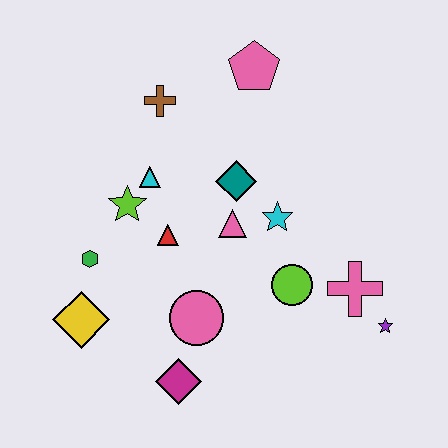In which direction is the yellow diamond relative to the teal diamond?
The yellow diamond is to the left of the teal diamond.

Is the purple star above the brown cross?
No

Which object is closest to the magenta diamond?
The pink circle is closest to the magenta diamond.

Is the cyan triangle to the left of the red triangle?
Yes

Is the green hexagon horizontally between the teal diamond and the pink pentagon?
No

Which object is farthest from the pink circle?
The pink pentagon is farthest from the pink circle.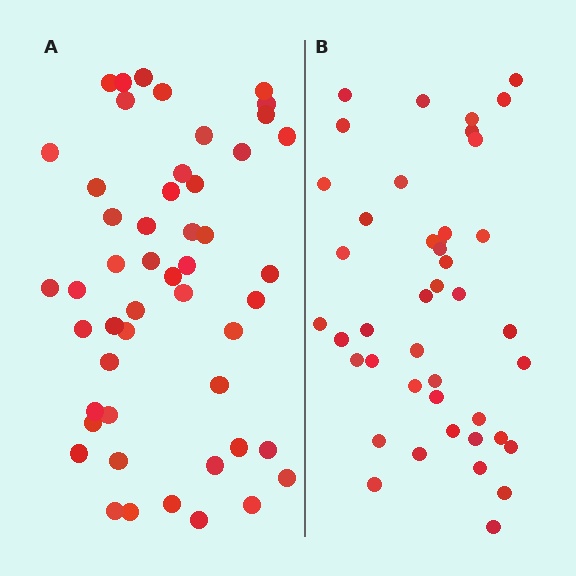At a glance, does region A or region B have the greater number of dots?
Region A (the left region) has more dots.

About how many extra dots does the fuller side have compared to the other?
Region A has roughly 8 or so more dots than region B.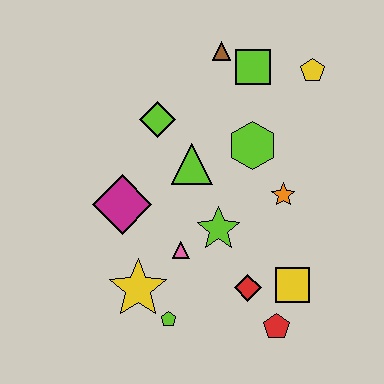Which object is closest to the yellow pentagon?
The lime square is closest to the yellow pentagon.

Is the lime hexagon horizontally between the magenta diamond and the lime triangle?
No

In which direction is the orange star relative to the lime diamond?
The orange star is to the right of the lime diamond.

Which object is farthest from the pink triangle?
The yellow pentagon is farthest from the pink triangle.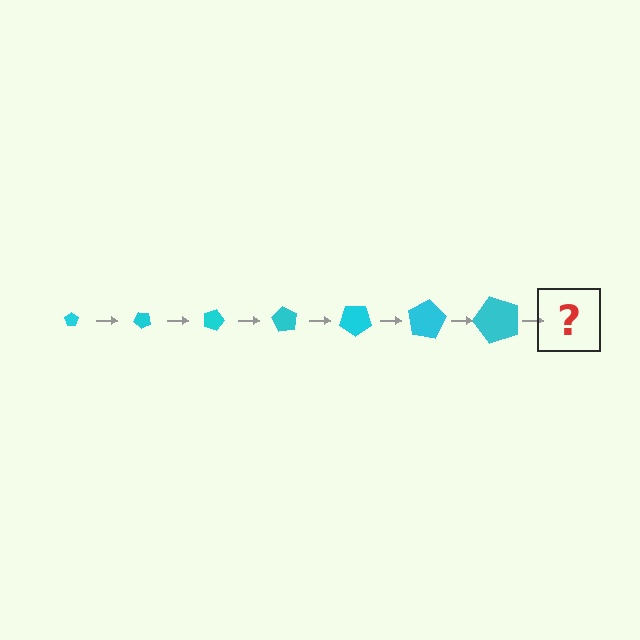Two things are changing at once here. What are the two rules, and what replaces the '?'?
The two rules are that the pentagon grows larger each step and it rotates 45 degrees each step. The '?' should be a pentagon, larger than the previous one and rotated 315 degrees from the start.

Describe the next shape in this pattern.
It should be a pentagon, larger than the previous one and rotated 315 degrees from the start.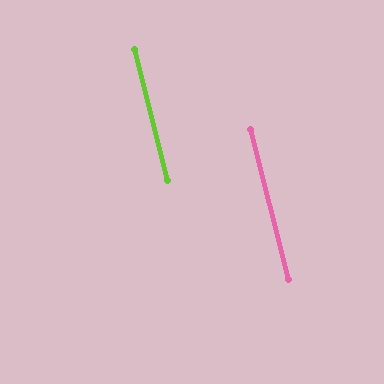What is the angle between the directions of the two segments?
Approximately 0 degrees.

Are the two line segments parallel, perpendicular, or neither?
Parallel — their directions differ by only 0.1°.